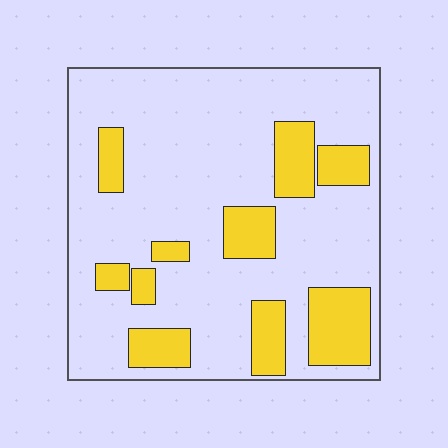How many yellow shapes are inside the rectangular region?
10.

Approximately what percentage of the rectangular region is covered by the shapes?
Approximately 25%.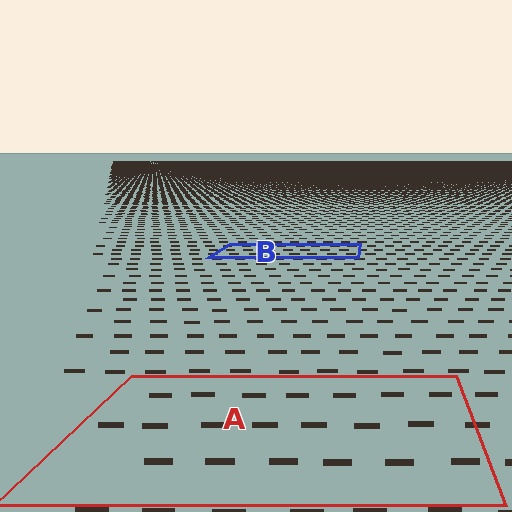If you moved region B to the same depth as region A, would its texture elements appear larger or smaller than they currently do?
They would appear larger. At a closer depth, the same texture elements are projected at a bigger on-screen size.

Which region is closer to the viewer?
Region A is closer. The texture elements there are larger and more spread out.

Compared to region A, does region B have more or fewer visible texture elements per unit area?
Region B has more texture elements per unit area — they are packed more densely because it is farther away.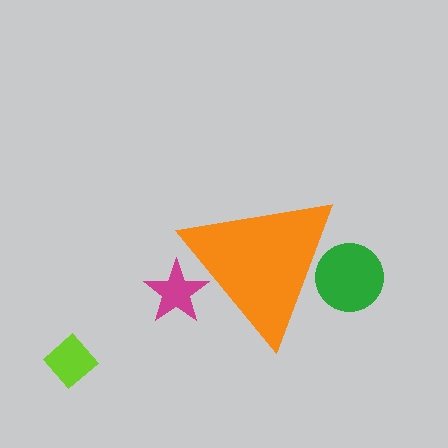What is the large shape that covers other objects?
An orange triangle.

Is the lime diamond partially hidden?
No, the lime diamond is fully visible.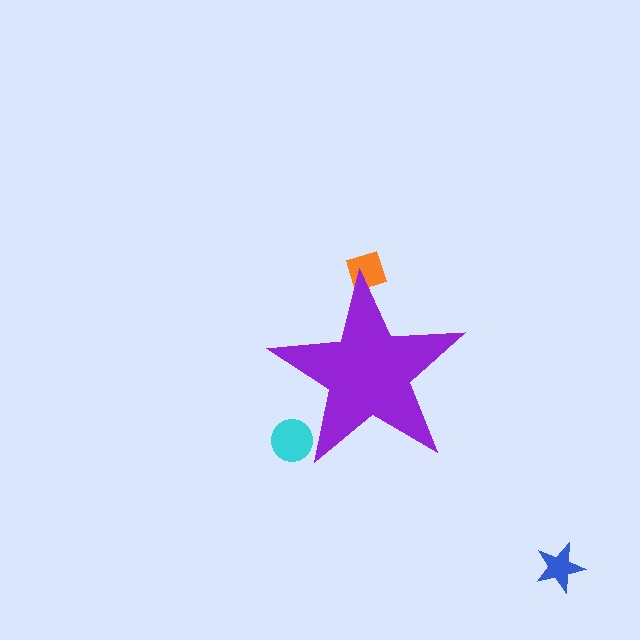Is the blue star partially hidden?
No, the blue star is fully visible.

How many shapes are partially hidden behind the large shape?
2 shapes are partially hidden.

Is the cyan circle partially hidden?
Yes, the cyan circle is partially hidden behind the purple star.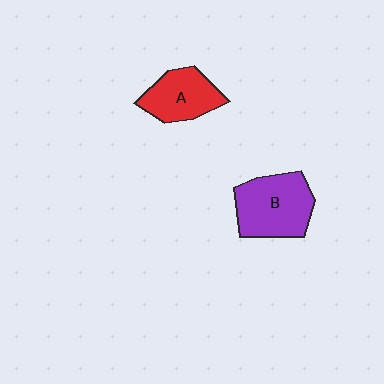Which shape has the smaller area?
Shape A (red).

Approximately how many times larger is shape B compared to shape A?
Approximately 1.3 times.